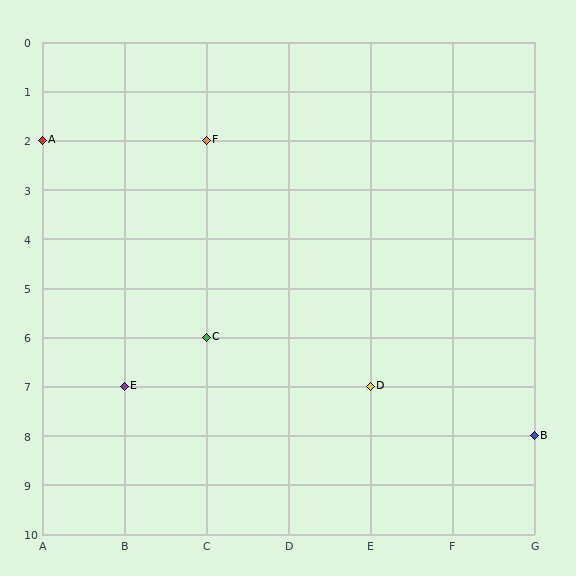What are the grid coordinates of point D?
Point D is at grid coordinates (E, 7).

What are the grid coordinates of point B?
Point B is at grid coordinates (G, 8).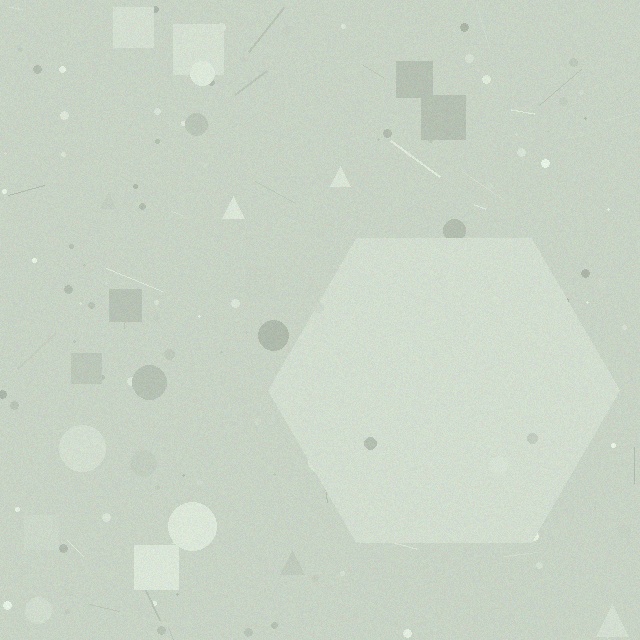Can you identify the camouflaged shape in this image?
The camouflaged shape is a hexagon.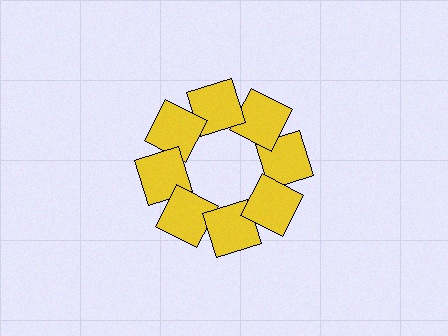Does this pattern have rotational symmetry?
Yes, this pattern has 8-fold rotational symmetry. It looks the same after rotating 45 degrees around the center.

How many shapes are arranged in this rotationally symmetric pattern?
There are 8 shapes, arranged in 8 groups of 1.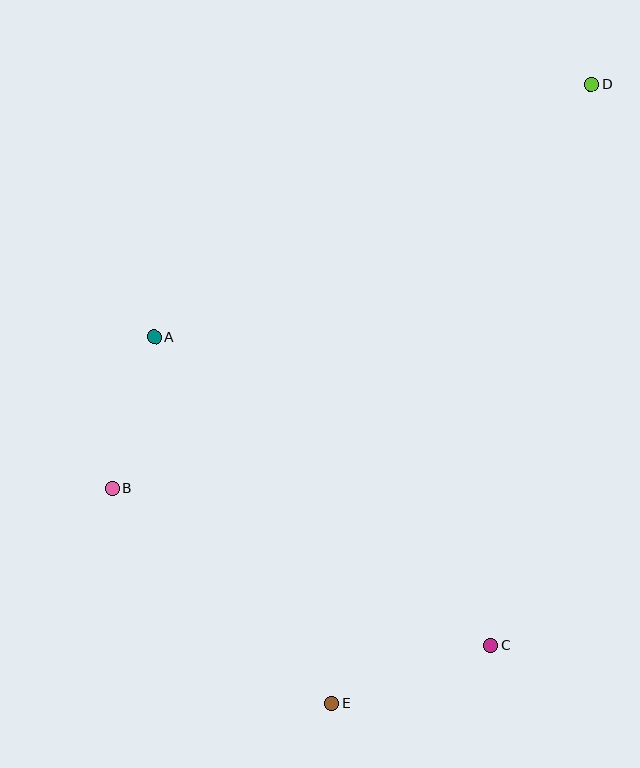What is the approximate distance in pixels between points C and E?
The distance between C and E is approximately 169 pixels.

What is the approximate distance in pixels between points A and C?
The distance between A and C is approximately 457 pixels.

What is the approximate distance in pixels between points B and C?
The distance between B and C is approximately 410 pixels.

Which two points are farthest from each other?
Points D and E are farthest from each other.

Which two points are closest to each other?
Points A and B are closest to each other.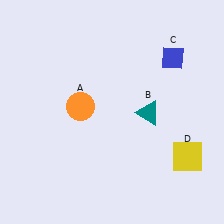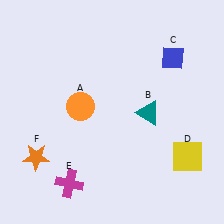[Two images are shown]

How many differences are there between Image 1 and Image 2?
There are 2 differences between the two images.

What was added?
A magenta cross (E), an orange star (F) were added in Image 2.